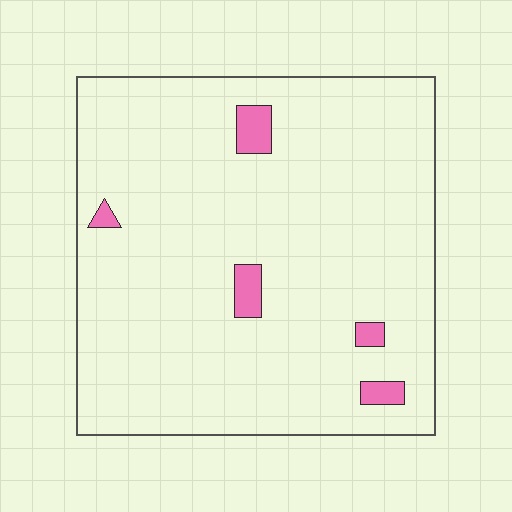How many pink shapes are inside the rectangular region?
5.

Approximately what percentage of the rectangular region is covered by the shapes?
Approximately 5%.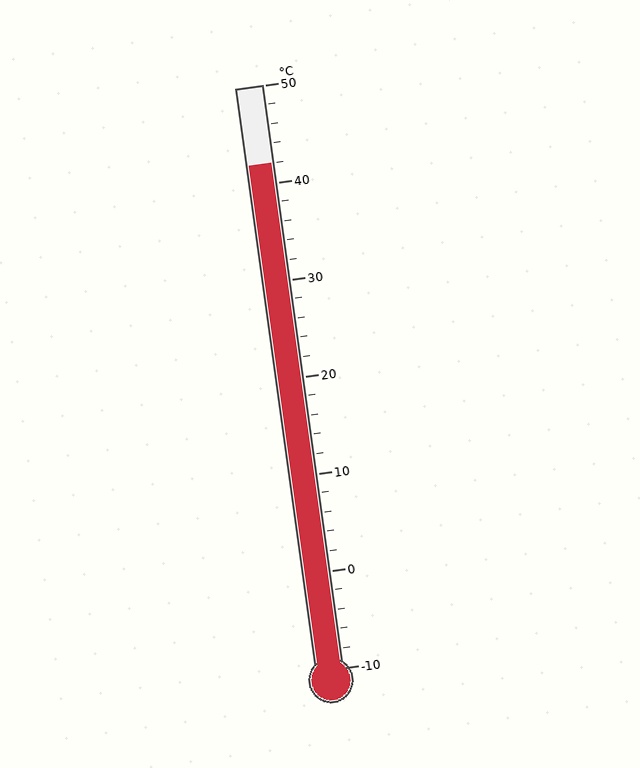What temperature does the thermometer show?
The thermometer shows approximately 42°C.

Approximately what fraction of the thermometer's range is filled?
The thermometer is filled to approximately 85% of its range.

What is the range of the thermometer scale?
The thermometer scale ranges from -10°C to 50°C.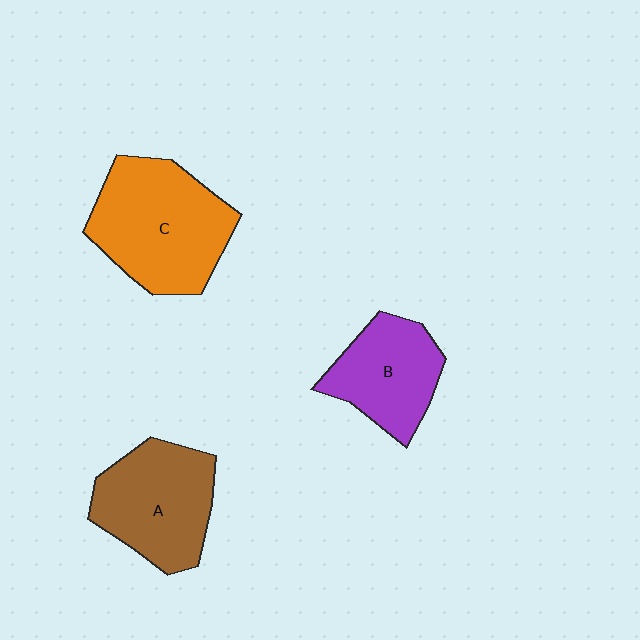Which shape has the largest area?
Shape C (orange).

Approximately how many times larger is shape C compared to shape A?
Approximately 1.2 times.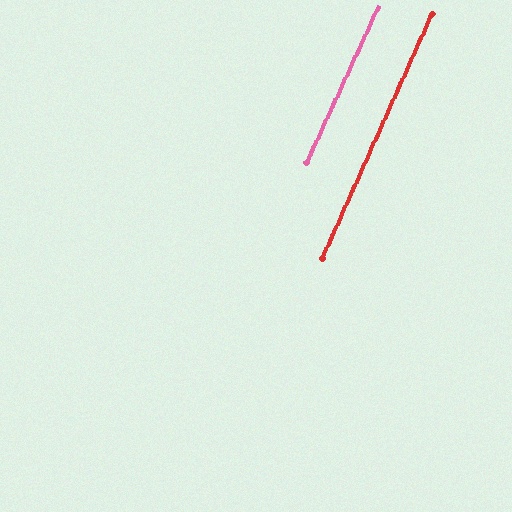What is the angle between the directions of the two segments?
Approximately 1 degree.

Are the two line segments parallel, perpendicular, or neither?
Parallel — their directions differ by only 0.6°.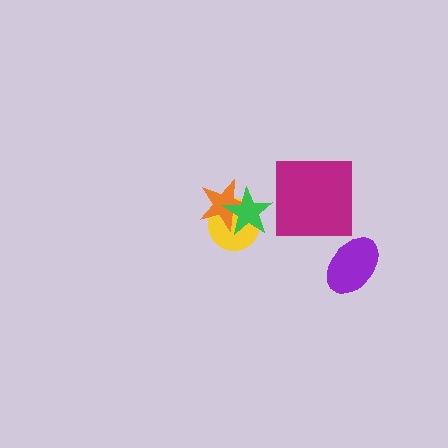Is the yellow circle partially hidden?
Yes, it is partially covered by another shape.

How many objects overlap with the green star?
2 objects overlap with the green star.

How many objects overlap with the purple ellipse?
0 objects overlap with the purple ellipse.